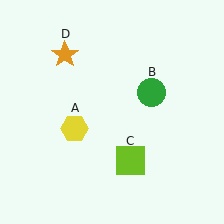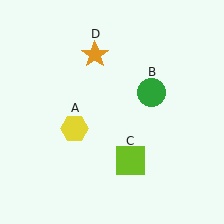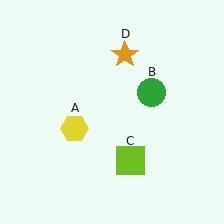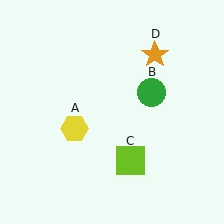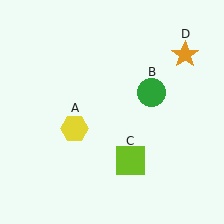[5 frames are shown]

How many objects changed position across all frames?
1 object changed position: orange star (object D).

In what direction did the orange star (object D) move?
The orange star (object D) moved right.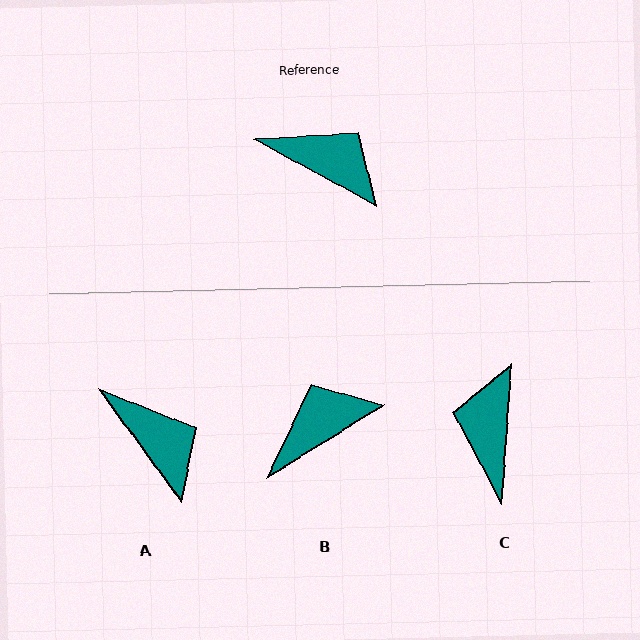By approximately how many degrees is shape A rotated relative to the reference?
Approximately 25 degrees clockwise.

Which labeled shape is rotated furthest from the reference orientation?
C, about 115 degrees away.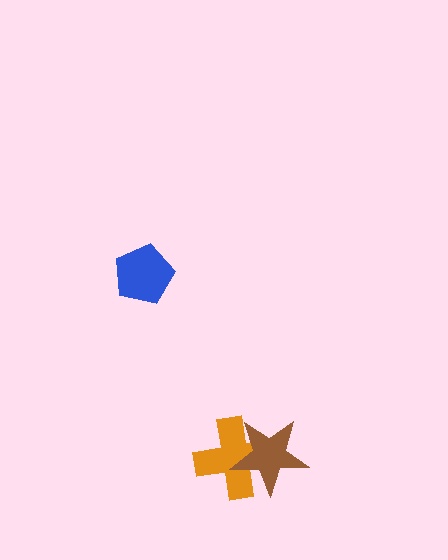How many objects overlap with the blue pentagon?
0 objects overlap with the blue pentagon.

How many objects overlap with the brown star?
1 object overlaps with the brown star.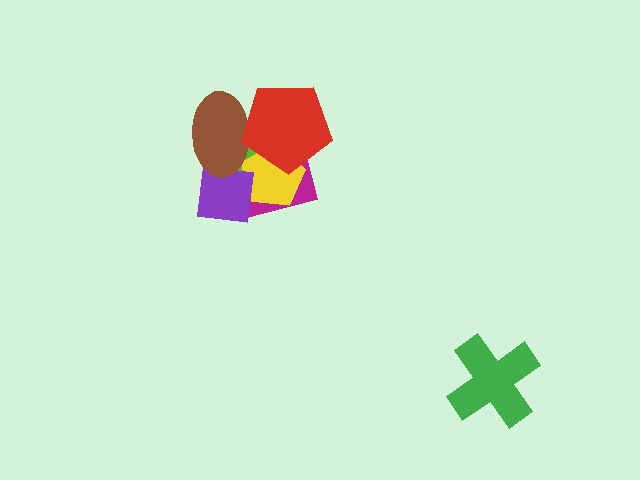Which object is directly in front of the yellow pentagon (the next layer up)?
The purple square is directly in front of the yellow pentagon.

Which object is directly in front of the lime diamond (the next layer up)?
The yellow pentagon is directly in front of the lime diamond.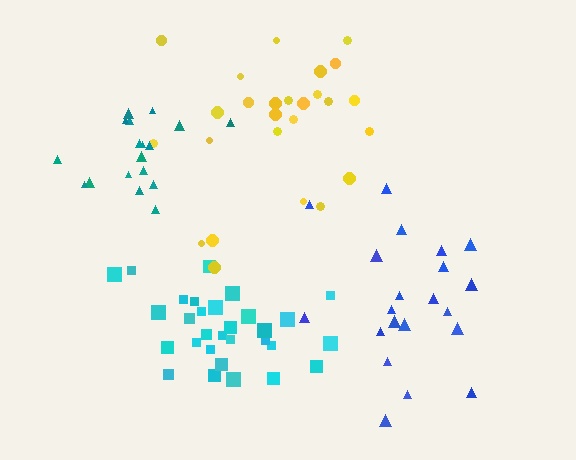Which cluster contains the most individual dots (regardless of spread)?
Cyan (30).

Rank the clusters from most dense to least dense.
teal, cyan, yellow, blue.